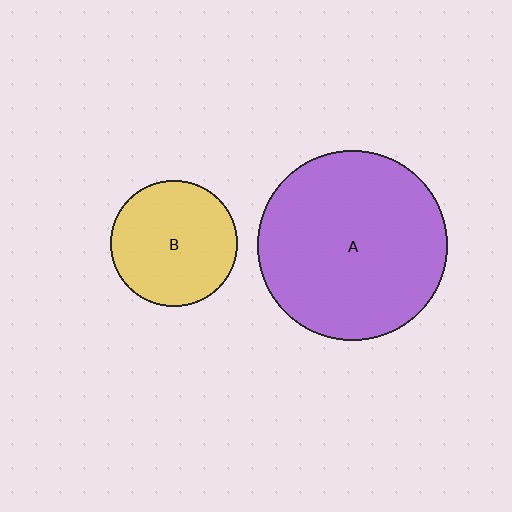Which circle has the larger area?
Circle A (purple).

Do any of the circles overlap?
No, none of the circles overlap.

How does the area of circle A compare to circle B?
Approximately 2.3 times.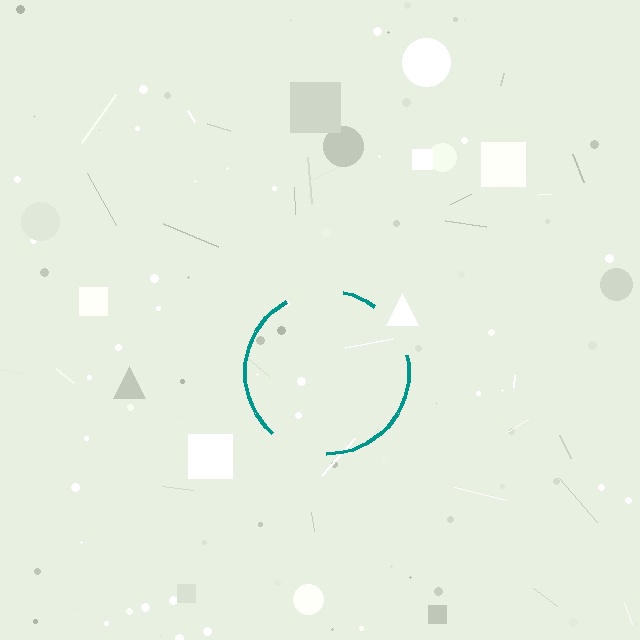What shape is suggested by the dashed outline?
The dashed outline suggests a circle.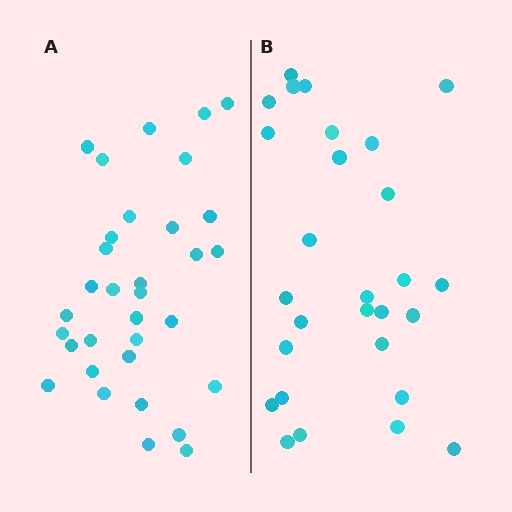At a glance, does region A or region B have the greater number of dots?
Region A (the left region) has more dots.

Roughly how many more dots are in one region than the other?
Region A has about 5 more dots than region B.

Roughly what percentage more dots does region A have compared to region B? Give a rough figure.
About 20% more.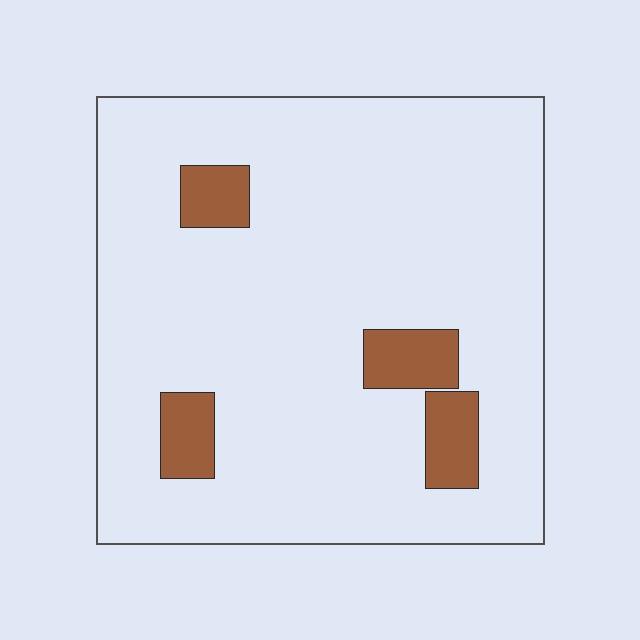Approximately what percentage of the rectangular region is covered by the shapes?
Approximately 10%.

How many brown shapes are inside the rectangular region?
4.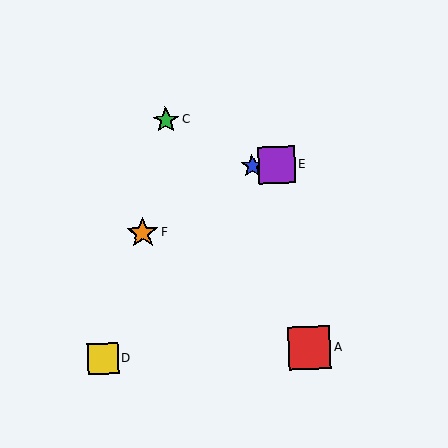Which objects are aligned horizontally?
Objects B, E are aligned horizontally.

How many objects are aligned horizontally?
2 objects (B, E) are aligned horizontally.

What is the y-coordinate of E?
Object E is at y≈165.